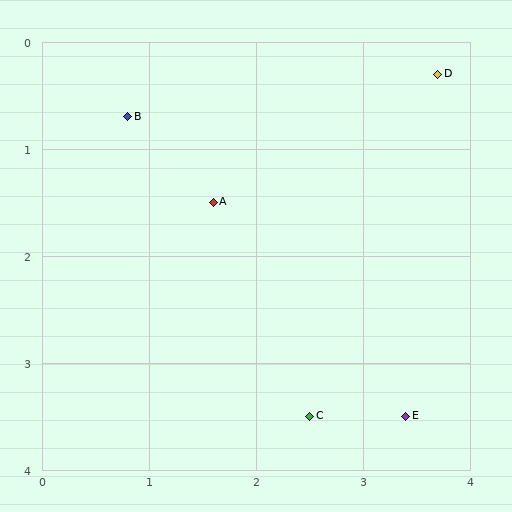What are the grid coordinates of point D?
Point D is at approximately (3.7, 0.3).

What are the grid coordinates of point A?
Point A is at approximately (1.6, 1.5).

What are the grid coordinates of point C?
Point C is at approximately (2.5, 3.5).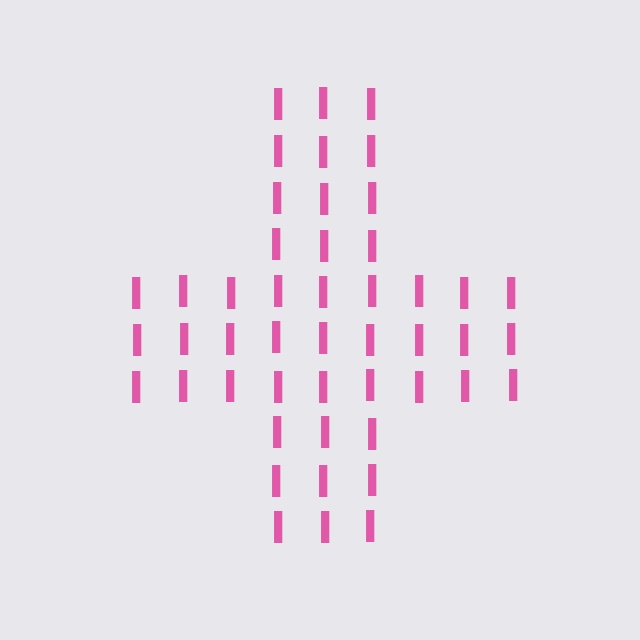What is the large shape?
The large shape is a cross.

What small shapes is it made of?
It is made of small letter I's.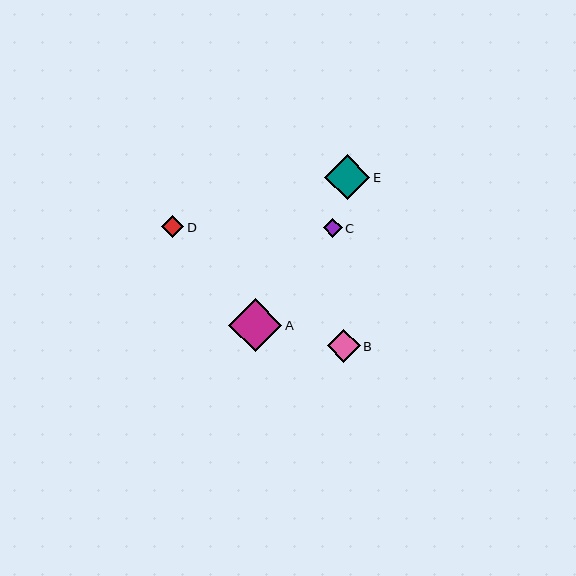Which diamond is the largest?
Diamond A is the largest with a size of approximately 53 pixels.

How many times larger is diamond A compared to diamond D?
Diamond A is approximately 2.4 times the size of diamond D.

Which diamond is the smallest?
Diamond C is the smallest with a size of approximately 19 pixels.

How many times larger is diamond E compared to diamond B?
Diamond E is approximately 1.4 times the size of diamond B.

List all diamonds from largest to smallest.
From largest to smallest: A, E, B, D, C.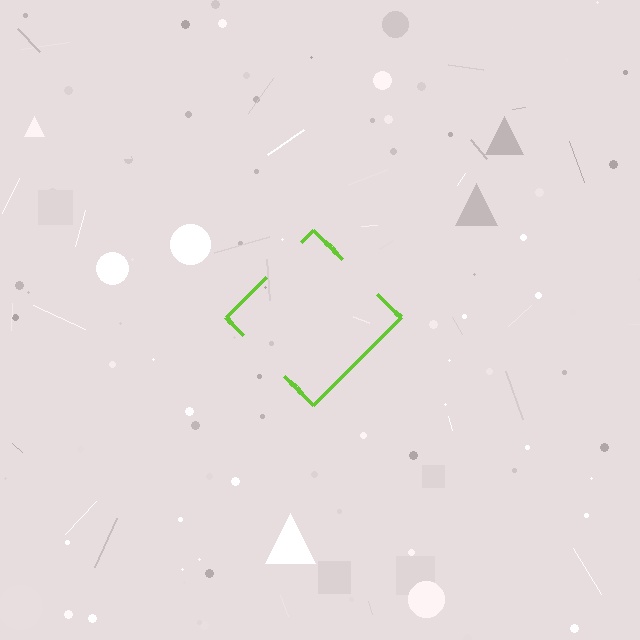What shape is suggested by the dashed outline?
The dashed outline suggests a diamond.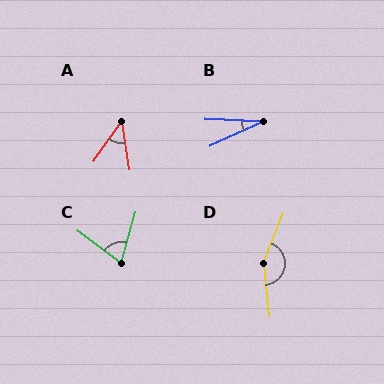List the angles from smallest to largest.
B (27°), A (44°), C (68°), D (151°).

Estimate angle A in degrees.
Approximately 44 degrees.